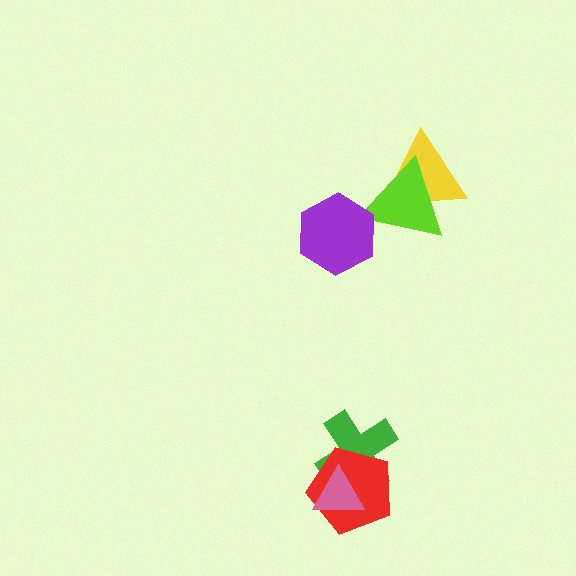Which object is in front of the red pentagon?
The pink triangle is in front of the red pentagon.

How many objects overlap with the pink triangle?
2 objects overlap with the pink triangle.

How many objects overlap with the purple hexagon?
1 object overlaps with the purple hexagon.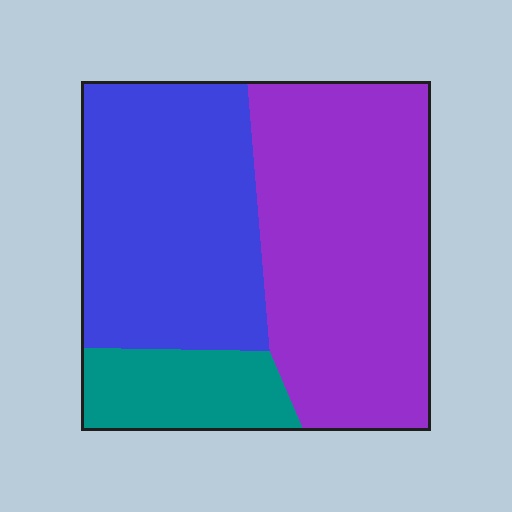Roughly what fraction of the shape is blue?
Blue takes up between a quarter and a half of the shape.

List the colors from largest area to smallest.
From largest to smallest: purple, blue, teal.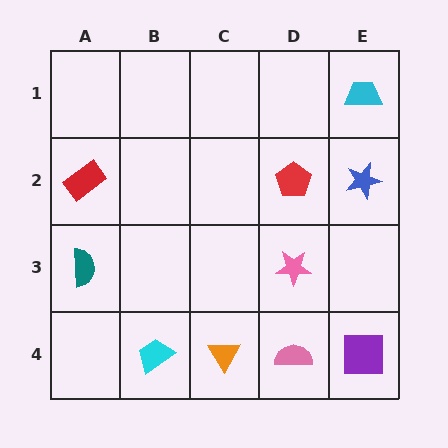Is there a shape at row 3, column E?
No, that cell is empty.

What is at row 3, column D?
A pink star.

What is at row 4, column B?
A cyan trapezoid.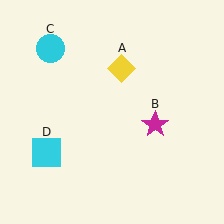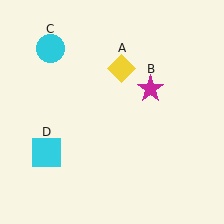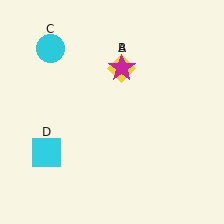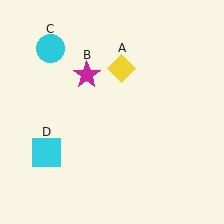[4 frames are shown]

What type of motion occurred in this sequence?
The magenta star (object B) rotated counterclockwise around the center of the scene.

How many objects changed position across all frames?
1 object changed position: magenta star (object B).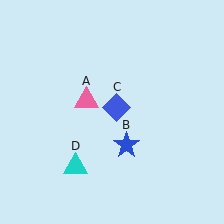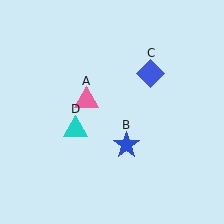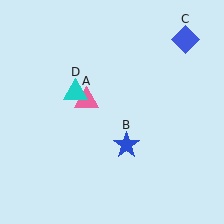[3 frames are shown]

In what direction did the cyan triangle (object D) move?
The cyan triangle (object D) moved up.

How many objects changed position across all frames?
2 objects changed position: blue diamond (object C), cyan triangle (object D).